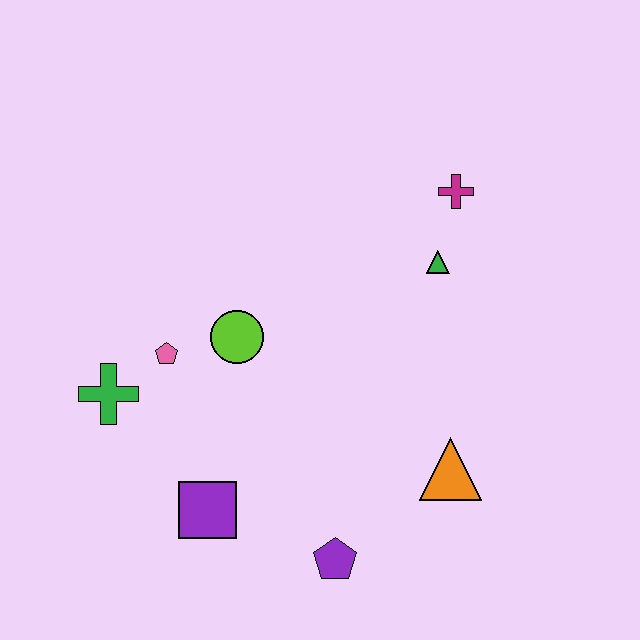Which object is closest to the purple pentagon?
The purple square is closest to the purple pentagon.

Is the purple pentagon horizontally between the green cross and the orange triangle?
Yes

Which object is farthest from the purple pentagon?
The magenta cross is farthest from the purple pentagon.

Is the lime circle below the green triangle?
Yes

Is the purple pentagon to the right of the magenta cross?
No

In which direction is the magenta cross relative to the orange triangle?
The magenta cross is above the orange triangle.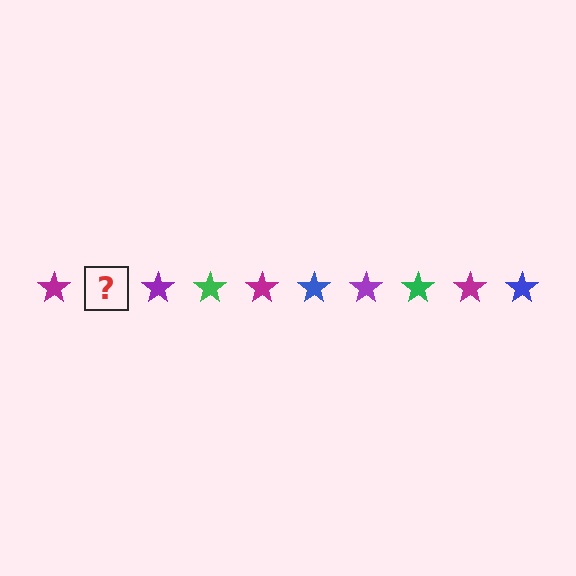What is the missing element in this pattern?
The missing element is a blue star.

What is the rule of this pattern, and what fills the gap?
The rule is that the pattern cycles through magenta, blue, purple, green stars. The gap should be filled with a blue star.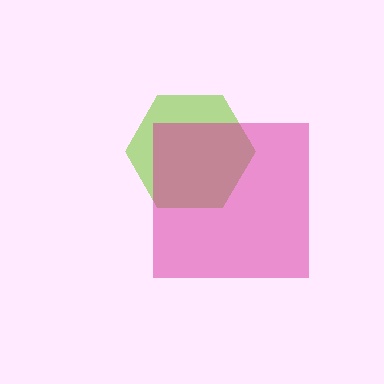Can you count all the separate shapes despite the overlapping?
Yes, there are 2 separate shapes.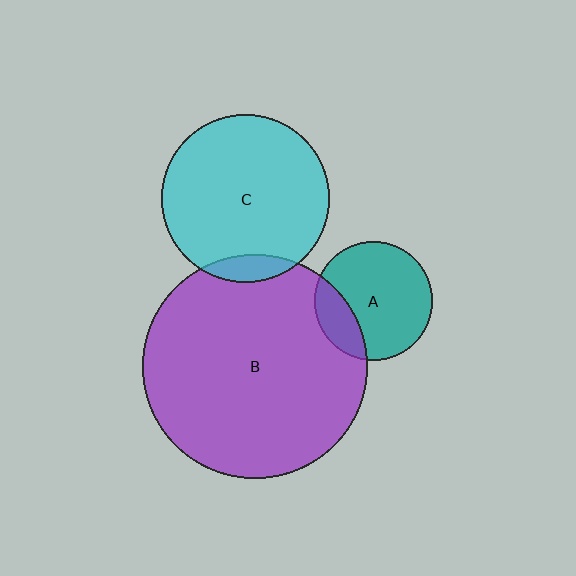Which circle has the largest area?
Circle B (purple).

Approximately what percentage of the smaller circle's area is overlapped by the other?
Approximately 10%.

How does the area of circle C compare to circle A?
Approximately 2.0 times.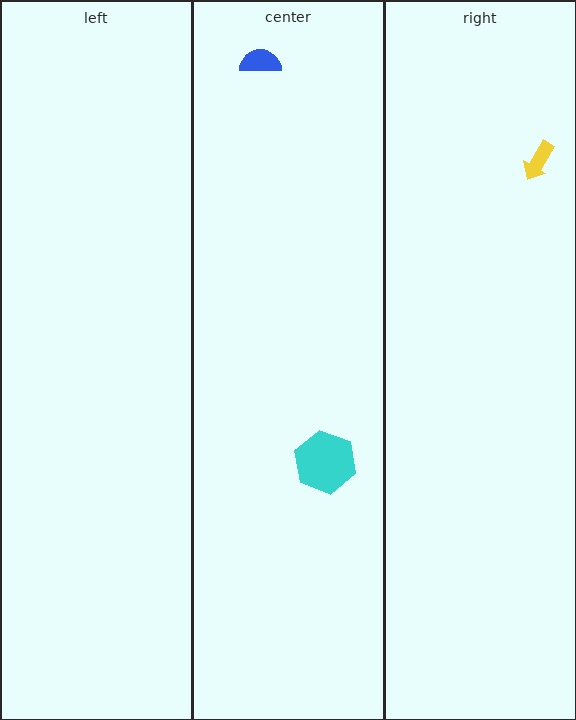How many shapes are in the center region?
2.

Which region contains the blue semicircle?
The center region.